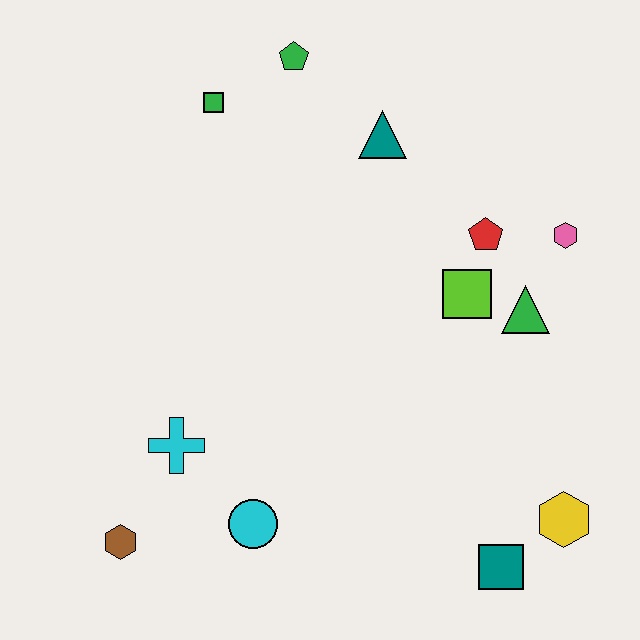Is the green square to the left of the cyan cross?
No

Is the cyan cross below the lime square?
Yes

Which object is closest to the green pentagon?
The green square is closest to the green pentagon.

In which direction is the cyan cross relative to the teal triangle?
The cyan cross is below the teal triangle.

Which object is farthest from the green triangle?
The brown hexagon is farthest from the green triangle.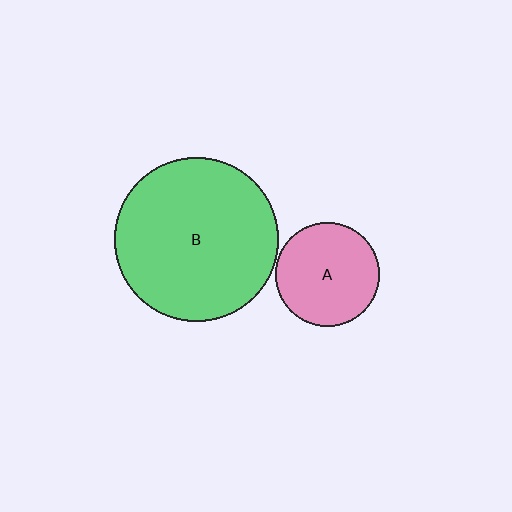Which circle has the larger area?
Circle B (green).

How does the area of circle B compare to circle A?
Approximately 2.4 times.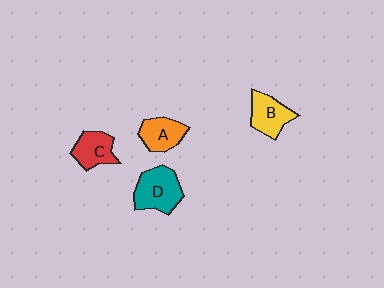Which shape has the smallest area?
Shape A (orange).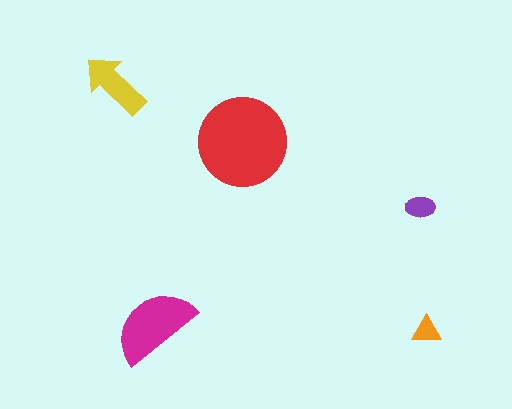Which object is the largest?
The red circle.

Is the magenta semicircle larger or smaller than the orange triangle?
Larger.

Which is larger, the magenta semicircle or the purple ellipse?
The magenta semicircle.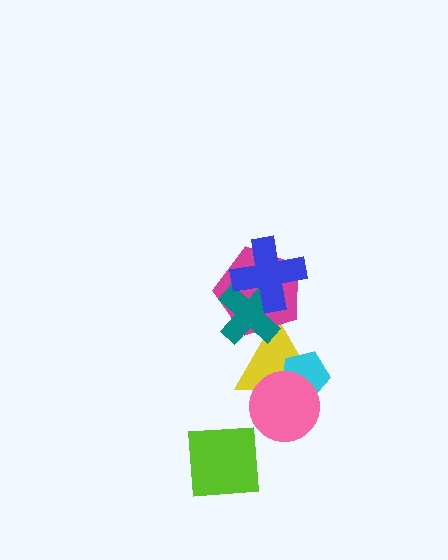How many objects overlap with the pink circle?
2 objects overlap with the pink circle.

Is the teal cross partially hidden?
Yes, it is partially covered by another shape.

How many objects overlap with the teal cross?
3 objects overlap with the teal cross.